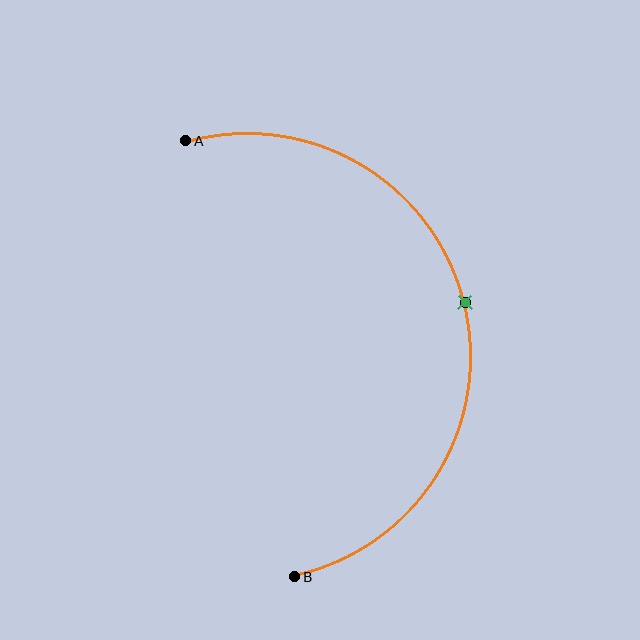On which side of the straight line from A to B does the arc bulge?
The arc bulges to the right of the straight line connecting A and B.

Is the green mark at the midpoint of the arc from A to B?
Yes. The green mark lies on the arc at equal arc-length from both A and B — it is the arc midpoint.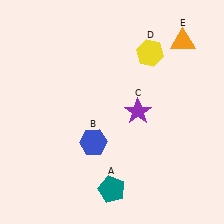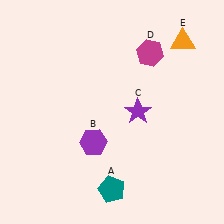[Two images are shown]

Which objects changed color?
B changed from blue to purple. D changed from yellow to magenta.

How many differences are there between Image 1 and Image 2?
There are 2 differences between the two images.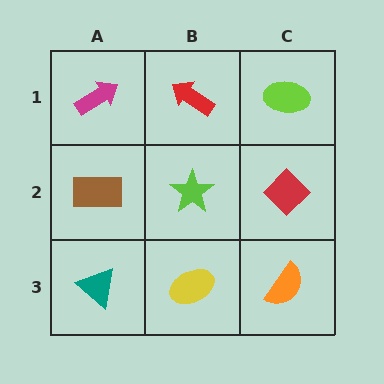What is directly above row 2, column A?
A magenta arrow.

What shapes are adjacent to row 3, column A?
A brown rectangle (row 2, column A), a yellow ellipse (row 3, column B).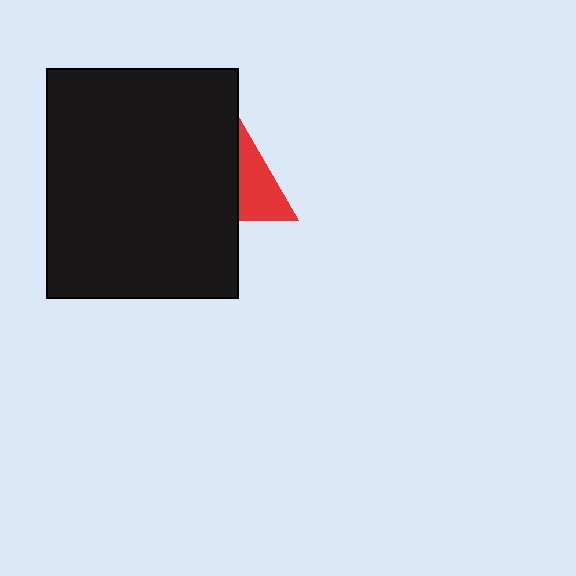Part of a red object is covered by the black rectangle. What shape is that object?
It is a triangle.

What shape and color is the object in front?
The object in front is a black rectangle.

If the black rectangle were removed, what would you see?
You would see the complete red triangle.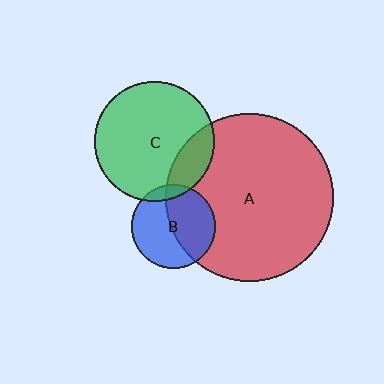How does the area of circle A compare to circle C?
Approximately 2.0 times.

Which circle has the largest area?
Circle A (red).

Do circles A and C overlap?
Yes.